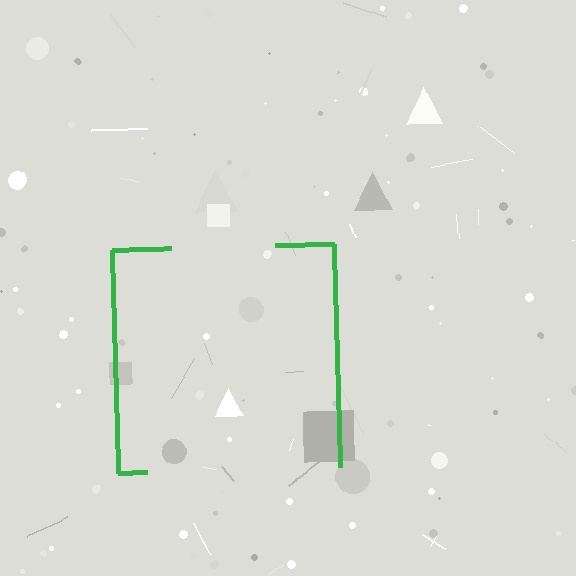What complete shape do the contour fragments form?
The contour fragments form a square.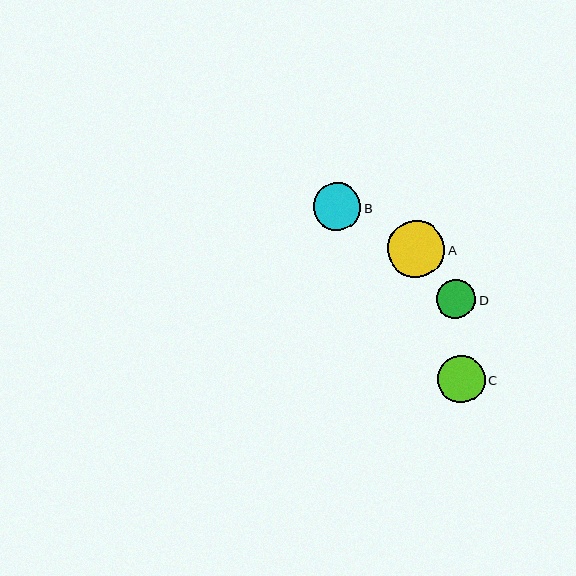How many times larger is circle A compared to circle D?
Circle A is approximately 1.4 times the size of circle D.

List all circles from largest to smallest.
From largest to smallest: A, C, B, D.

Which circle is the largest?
Circle A is the largest with a size of approximately 57 pixels.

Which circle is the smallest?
Circle D is the smallest with a size of approximately 39 pixels.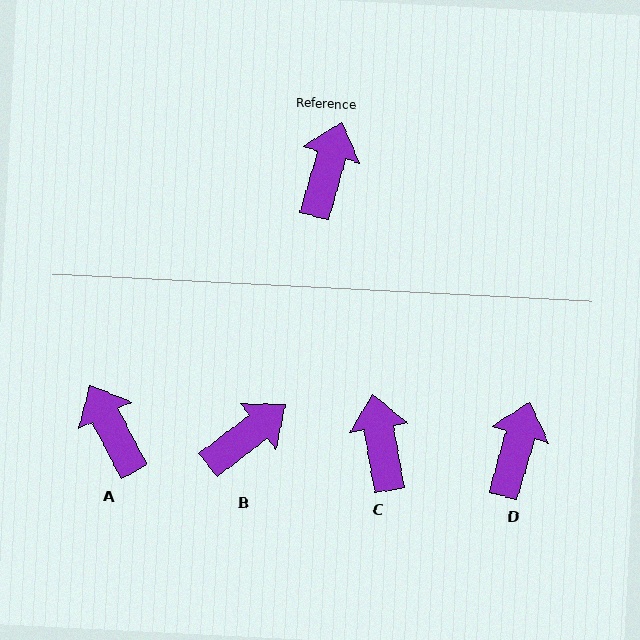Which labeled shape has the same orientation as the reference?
D.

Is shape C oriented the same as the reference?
No, it is off by about 26 degrees.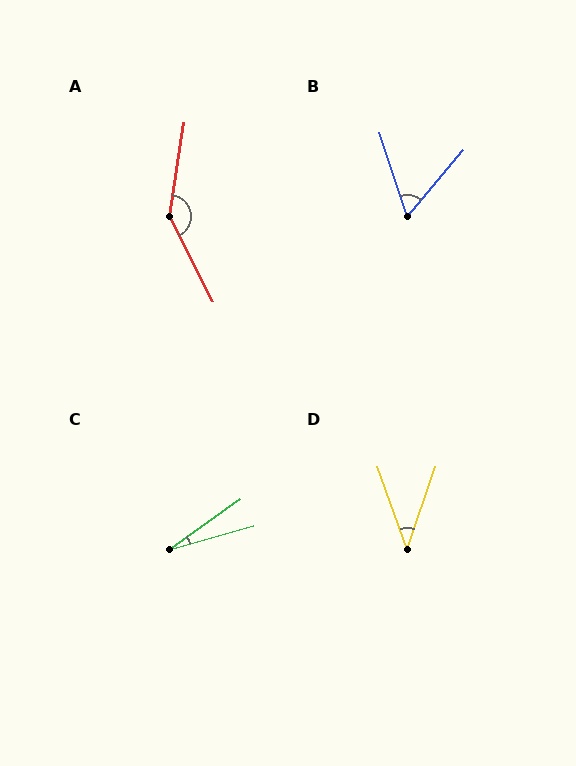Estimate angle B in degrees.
Approximately 58 degrees.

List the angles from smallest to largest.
C (20°), D (39°), B (58°), A (144°).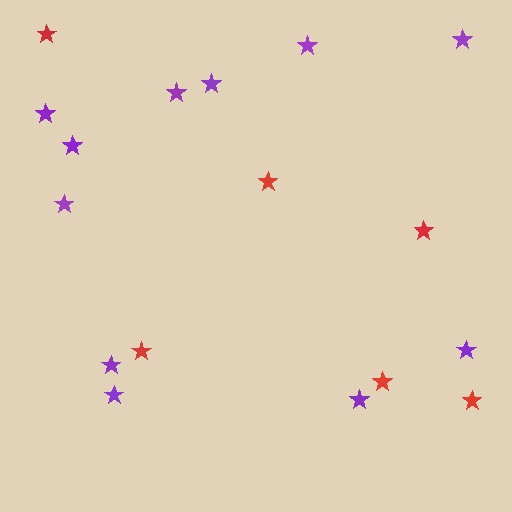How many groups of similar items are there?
There are 2 groups: one group of red stars (6) and one group of purple stars (11).